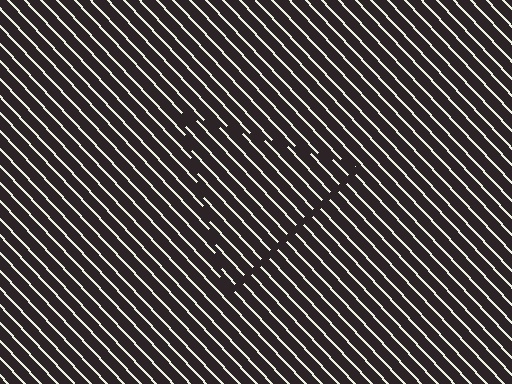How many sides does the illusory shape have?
3 sides — the line-ends trace a triangle.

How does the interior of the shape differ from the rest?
The interior of the shape contains the same grating, shifted by half a period — the contour is defined by the phase discontinuity where line-ends from the inner and outer gratings abut.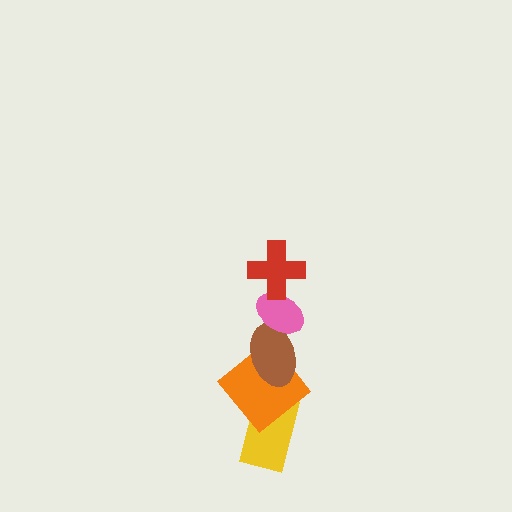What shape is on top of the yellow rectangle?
The orange diamond is on top of the yellow rectangle.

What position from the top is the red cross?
The red cross is 1st from the top.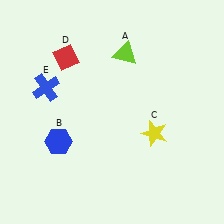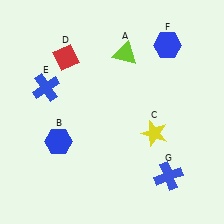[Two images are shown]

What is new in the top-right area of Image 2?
A blue hexagon (F) was added in the top-right area of Image 2.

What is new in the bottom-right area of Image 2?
A blue cross (G) was added in the bottom-right area of Image 2.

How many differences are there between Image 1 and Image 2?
There are 2 differences between the two images.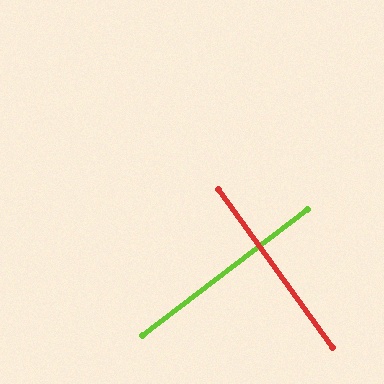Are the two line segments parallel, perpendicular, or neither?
Perpendicular — they meet at approximately 88°.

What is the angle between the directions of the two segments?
Approximately 88 degrees.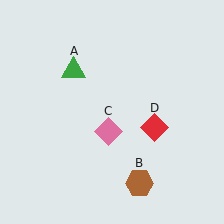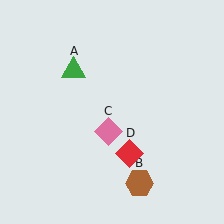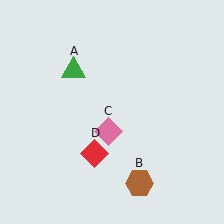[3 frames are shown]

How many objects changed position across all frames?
1 object changed position: red diamond (object D).